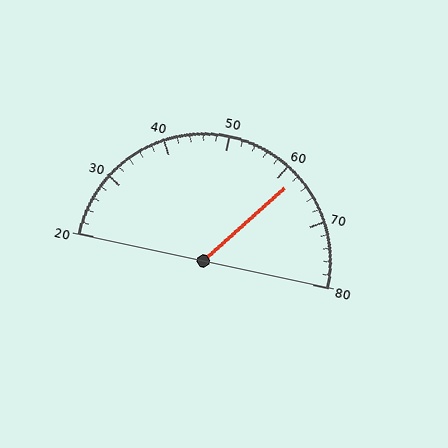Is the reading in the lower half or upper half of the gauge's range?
The reading is in the upper half of the range (20 to 80).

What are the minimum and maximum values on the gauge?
The gauge ranges from 20 to 80.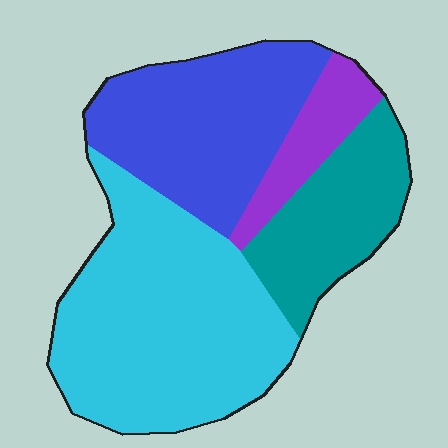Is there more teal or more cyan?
Cyan.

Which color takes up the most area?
Cyan, at roughly 45%.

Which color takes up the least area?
Purple, at roughly 10%.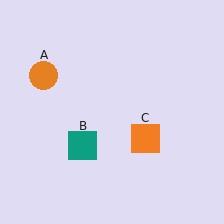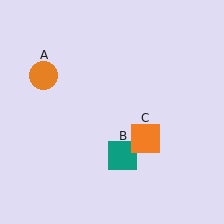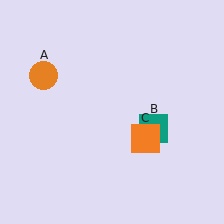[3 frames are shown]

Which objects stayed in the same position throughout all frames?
Orange circle (object A) and orange square (object C) remained stationary.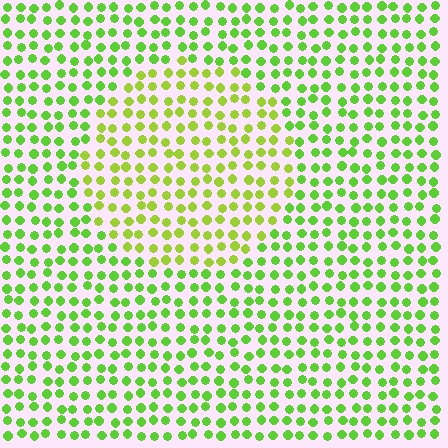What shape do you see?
I see a circle.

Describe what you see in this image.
The image is filled with small lime elements in a uniform arrangement. A circle-shaped region is visible where the elements are tinted to a slightly different hue, forming a subtle color boundary.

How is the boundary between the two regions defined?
The boundary is defined purely by a slight shift in hue (about 25 degrees). Spacing, size, and orientation are identical on both sides.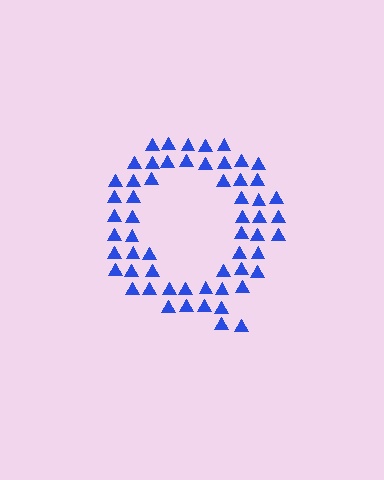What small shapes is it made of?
It is made of small triangles.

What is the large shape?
The large shape is the letter Q.